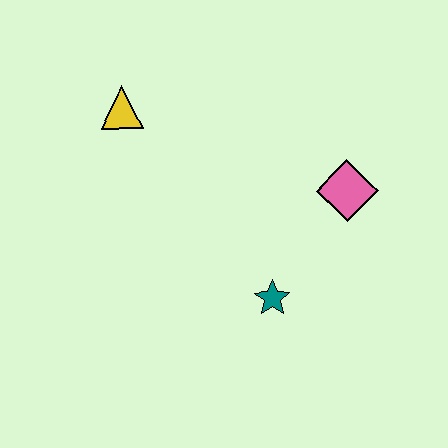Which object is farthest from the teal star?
The yellow triangle is farthest from the teal star.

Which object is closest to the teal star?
The pink diamond is closest to the teal star.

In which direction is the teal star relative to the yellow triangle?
The teal star is below the yellow triangle.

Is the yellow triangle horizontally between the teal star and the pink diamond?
No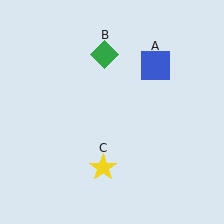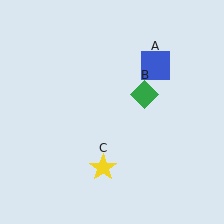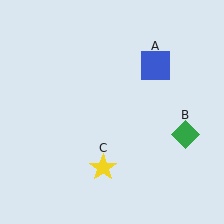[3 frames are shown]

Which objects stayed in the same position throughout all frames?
Blue square (object A) and yellow star (object C) remained stationary.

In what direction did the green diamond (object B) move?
The green diamond (object B) moved down and to the right.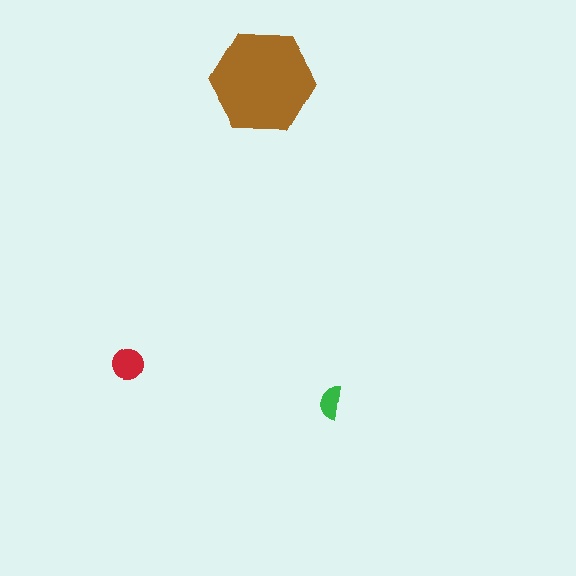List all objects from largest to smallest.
The brown hexagon, the red circle, the green semicircle.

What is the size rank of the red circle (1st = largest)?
2nd.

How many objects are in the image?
There are 3 objects in the image.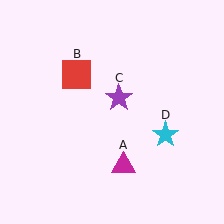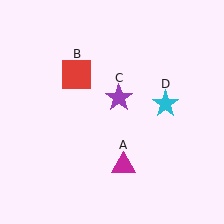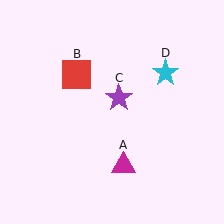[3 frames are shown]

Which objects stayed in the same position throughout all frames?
Magenta triangle (object A) and red square (object B) and purple star (object C) remained stationary.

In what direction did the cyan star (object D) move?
The cyan star (object D) moved up.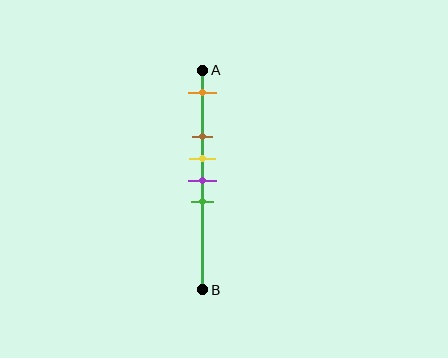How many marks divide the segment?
There are 5 marks dividing the segment.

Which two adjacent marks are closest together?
The yellow and purple marks are the closest adjacent pair.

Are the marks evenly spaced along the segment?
No, the marks are not evenly spaced.